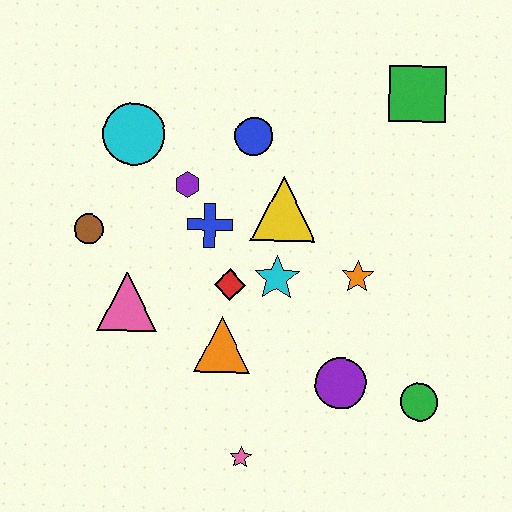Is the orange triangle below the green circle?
No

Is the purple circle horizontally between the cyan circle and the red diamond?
No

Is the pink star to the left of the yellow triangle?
Yes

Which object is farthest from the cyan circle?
The green circle is farthest from the cyan circle.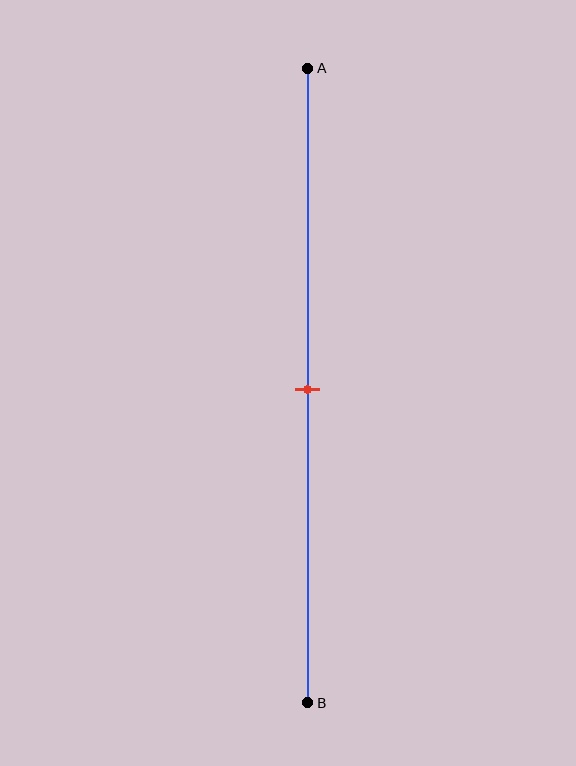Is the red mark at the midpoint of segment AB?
Yes, the mark is approximately at the midpoint.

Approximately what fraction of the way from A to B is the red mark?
The red mark is approximately 50% of the way from A to B.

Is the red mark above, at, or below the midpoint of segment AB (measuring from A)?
The red mark is approximately at the midpoint of segment AB.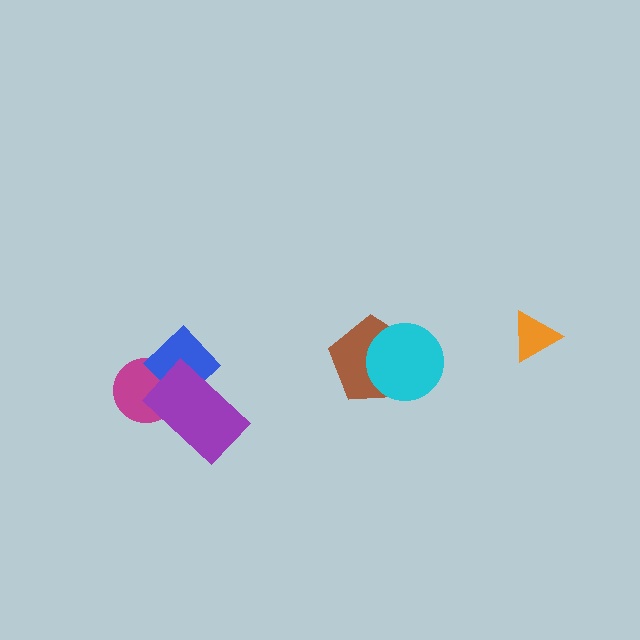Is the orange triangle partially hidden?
No, no other shape covers it.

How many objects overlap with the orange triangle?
0 objects overlap with the orange triangle.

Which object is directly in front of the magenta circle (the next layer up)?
The blue diamond is directly in front of the magenta circle.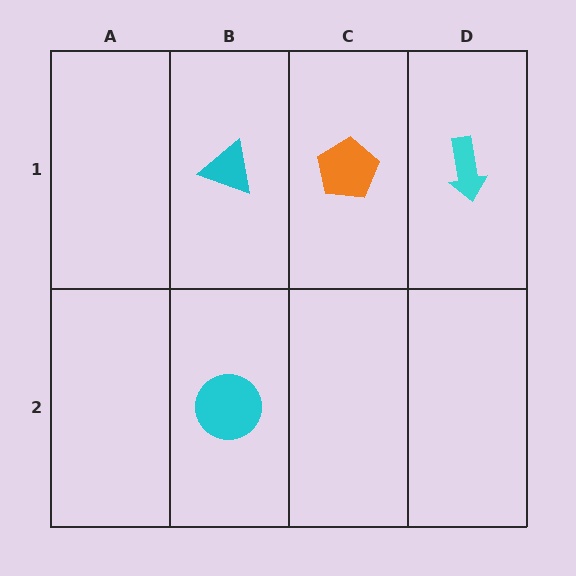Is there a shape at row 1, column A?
No, that cell is empty.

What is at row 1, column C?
An orange pentagon.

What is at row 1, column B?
A cyan triangle.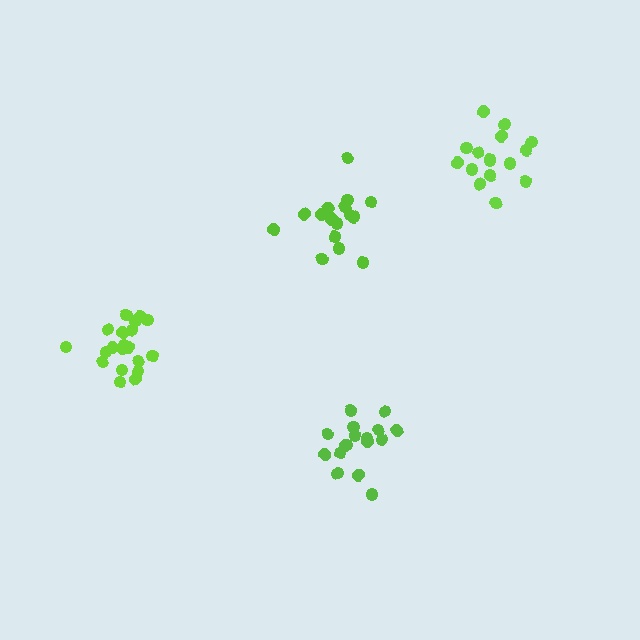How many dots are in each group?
Group 1: 17 dots, Group 2: 16 dots, Group 3: 20 dots, Group 4: 16 dots (69 total).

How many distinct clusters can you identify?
There are 4 distinct clusters.